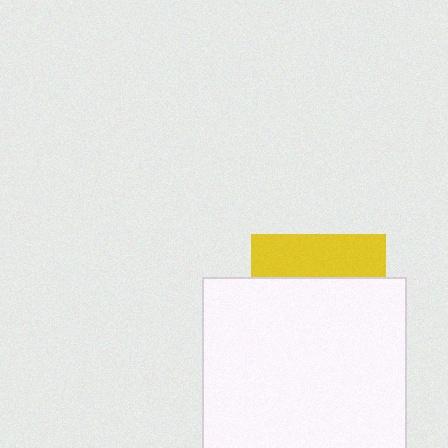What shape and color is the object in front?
The object in front is a white rectangle.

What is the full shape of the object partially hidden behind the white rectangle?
The partially hidden object is a yellow square.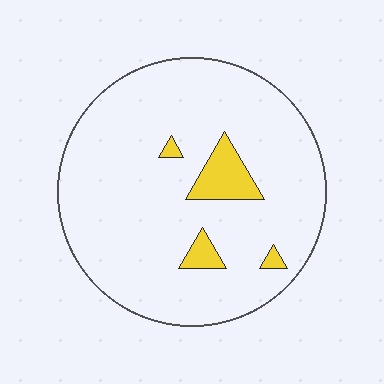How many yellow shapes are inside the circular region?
4.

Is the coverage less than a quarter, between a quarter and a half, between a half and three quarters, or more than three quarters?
Less than a quarter.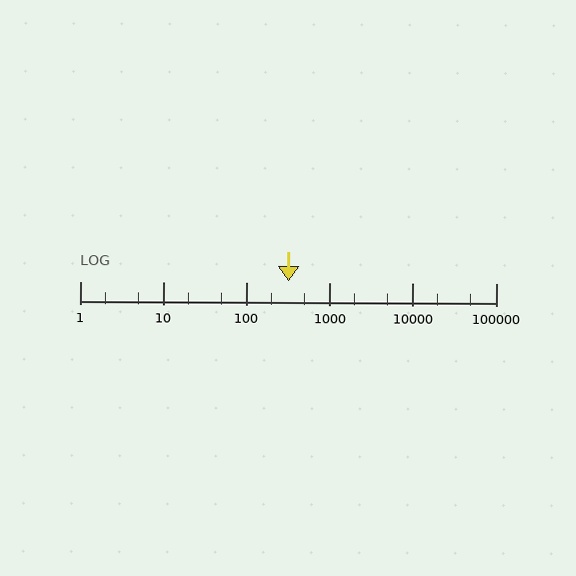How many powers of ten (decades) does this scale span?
The scale spans 5 decades, from 1 to 100000.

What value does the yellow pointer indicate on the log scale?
The pointer indicates approximately 320.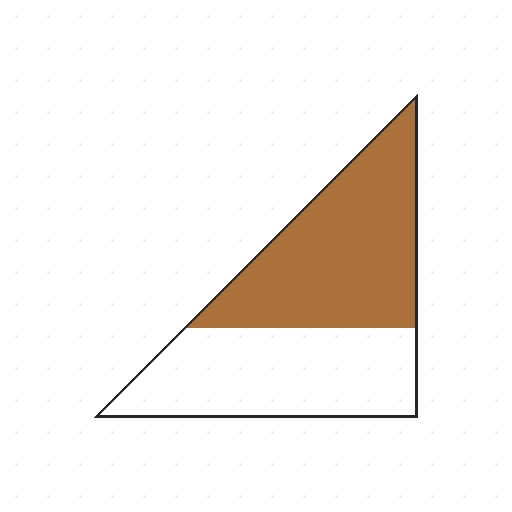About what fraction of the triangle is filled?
About one half (1/2).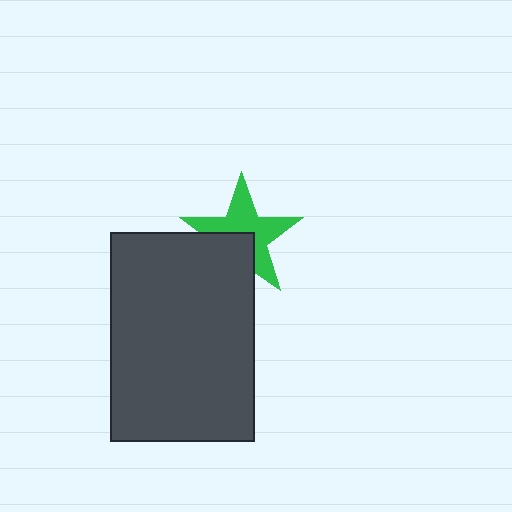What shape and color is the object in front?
The object in front is a dark gray rectangle.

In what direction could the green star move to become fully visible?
The green star could move up. That would shift it out from behind the dark gray rectangle entirely.